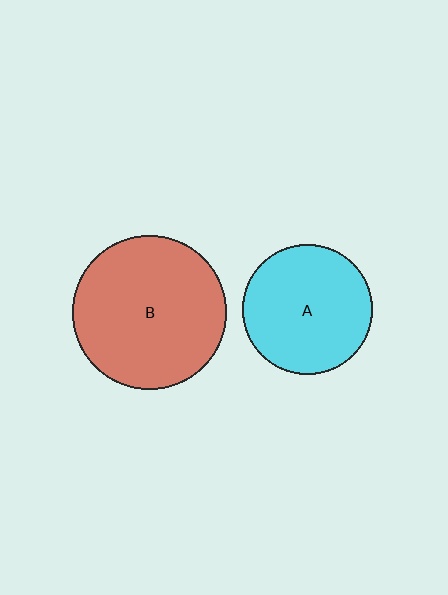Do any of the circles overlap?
No, none of the circles overlap.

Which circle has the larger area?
Circle B (red).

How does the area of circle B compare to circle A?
Approximately 1.4 times.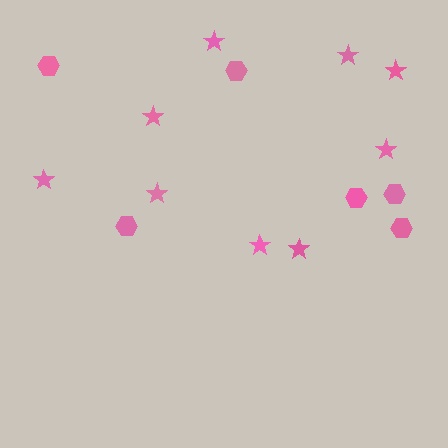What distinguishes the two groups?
There are 2 groups: one group of stars (9) and one group of hexagons (6).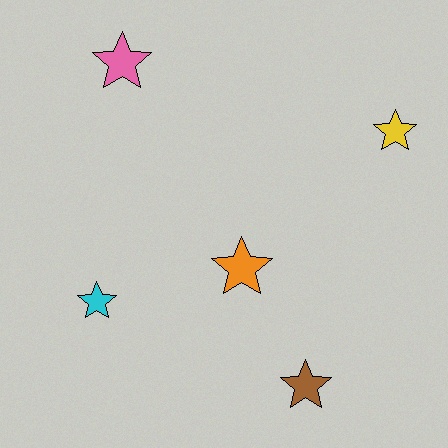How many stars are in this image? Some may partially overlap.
There are 5 stars.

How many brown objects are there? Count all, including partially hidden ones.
There is 1 brown object.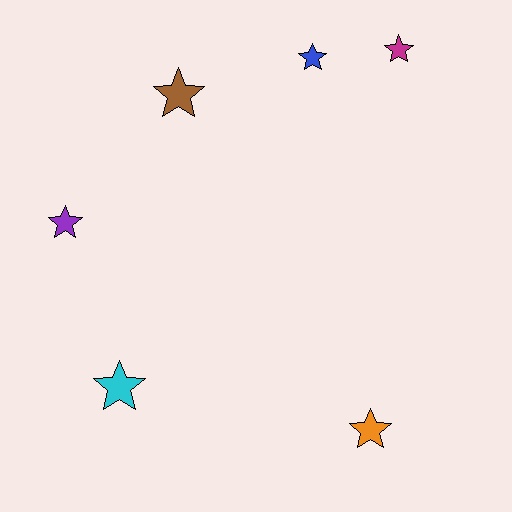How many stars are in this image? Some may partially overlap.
There are 6 stars.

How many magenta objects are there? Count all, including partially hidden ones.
There is 1 magenta object.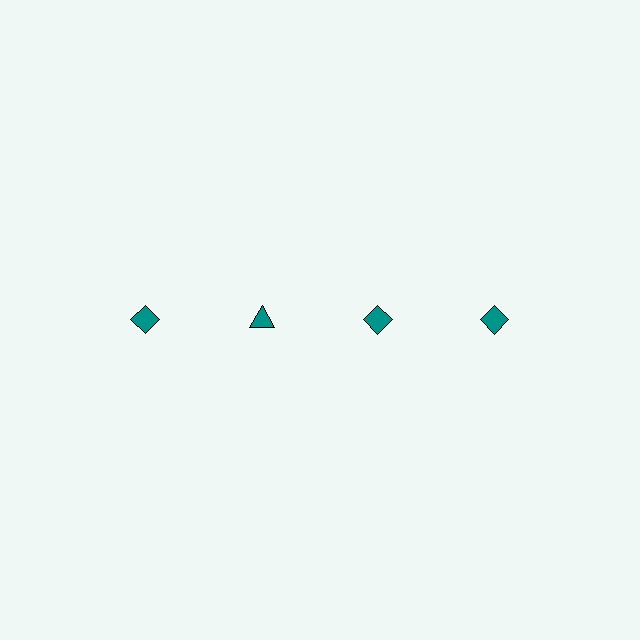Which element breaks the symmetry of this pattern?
The teal triangle in the top row, second from left column breaks the symmetry. All other shapes are teal diamonds.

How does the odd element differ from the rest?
It has a different shape: triangle instead of diamond.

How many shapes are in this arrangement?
There are 4 shapes arranged in a grid pattern.